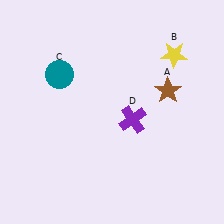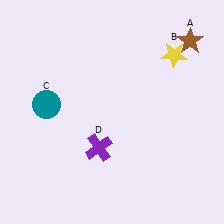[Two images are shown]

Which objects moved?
The objects that moved are: the brown star (A), the teal circle (C), the purple cross (D).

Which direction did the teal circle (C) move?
The teal circle (C) moved down.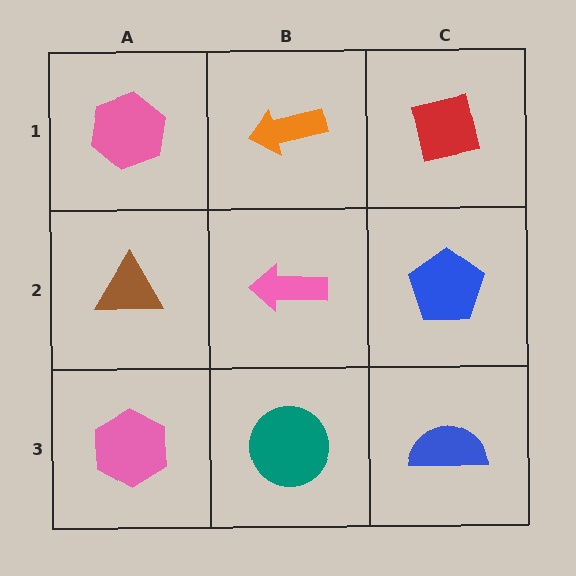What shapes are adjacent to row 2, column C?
A red square (row 1, column C), a blue semicircle (row 3, column C), a pink arrow (row 2, column B).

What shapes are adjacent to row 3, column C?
A blue pentagon (row 2, column C), a teal circle (row 3, column B).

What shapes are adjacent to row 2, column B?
An orange arrow (row 1, column B), a teal circle (row 3, column B), a brown triangle (row 2, column A), a blue pentagon (row 2, column C).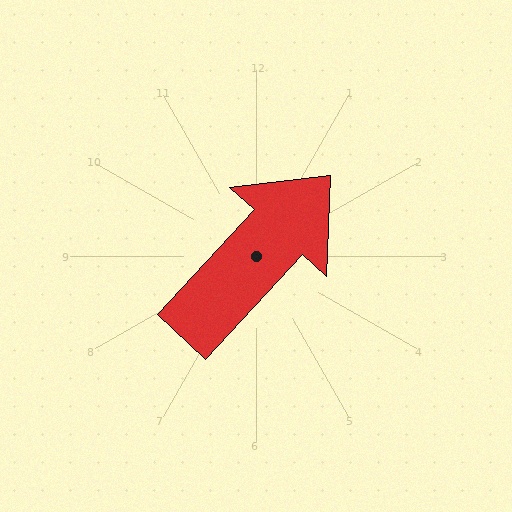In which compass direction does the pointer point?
Northeast.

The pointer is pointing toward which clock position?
Roughly 1 o'clock.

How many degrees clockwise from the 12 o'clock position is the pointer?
Approximately 43 degrees.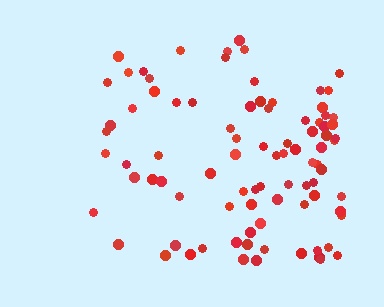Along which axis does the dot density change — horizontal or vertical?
Horizontal.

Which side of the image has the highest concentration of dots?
The right.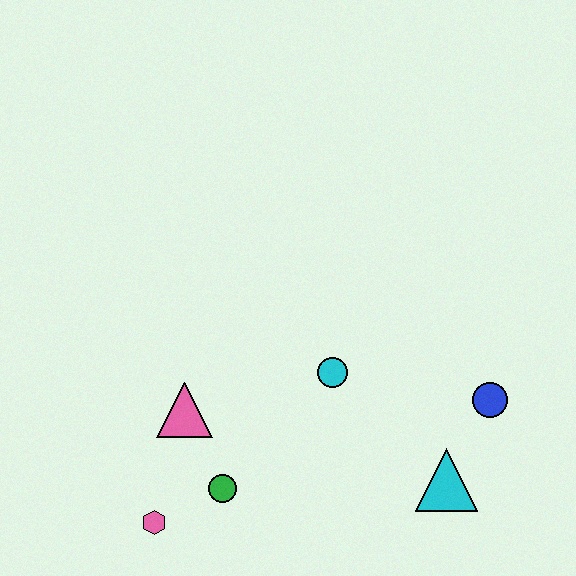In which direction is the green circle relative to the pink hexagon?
The green circle is to the right of the pink hexagon.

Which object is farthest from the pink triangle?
The blue circle is farthest from the pink triangle.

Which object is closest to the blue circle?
The cyan triangle is closest to the blue circle.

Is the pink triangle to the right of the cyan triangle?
No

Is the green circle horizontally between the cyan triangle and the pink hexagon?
Yes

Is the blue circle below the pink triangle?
No